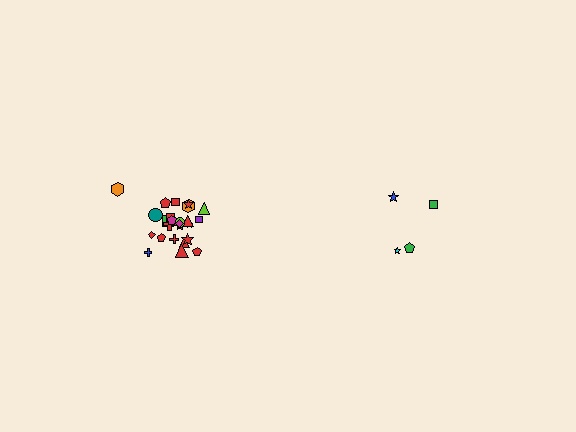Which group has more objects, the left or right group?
The left group.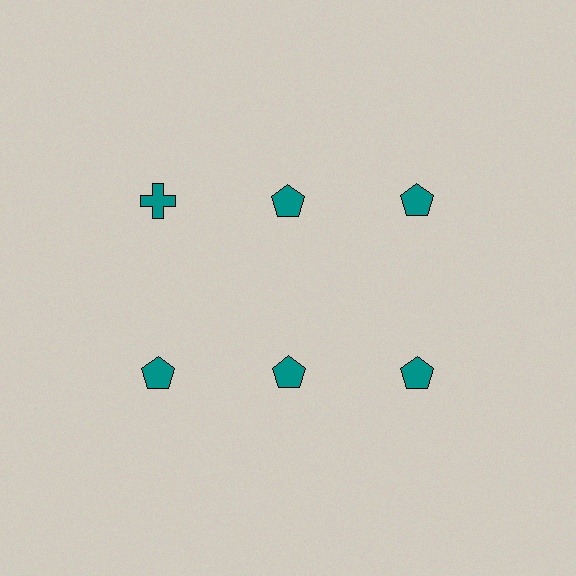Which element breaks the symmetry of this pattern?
The teal cross in the top row, leftmost column breaks the symmetry. All other shapes are teal pentagons.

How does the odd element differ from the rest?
It has a different shape: cross instead of pentagon.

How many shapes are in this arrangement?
There are 6 shapes arranged in a grid pattern.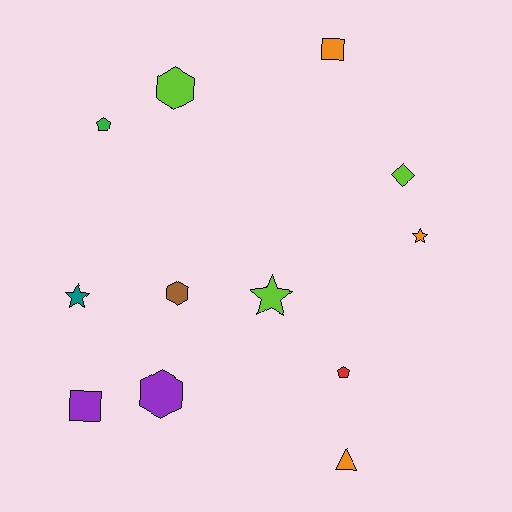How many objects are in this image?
There are 12 objects.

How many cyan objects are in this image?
There are no cyan objects.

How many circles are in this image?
There are no circles.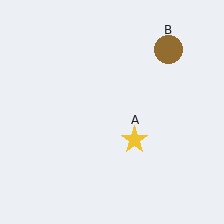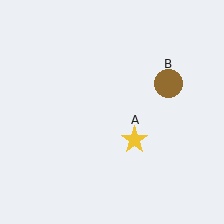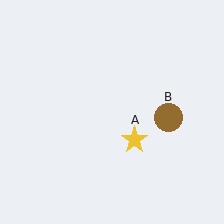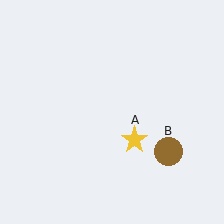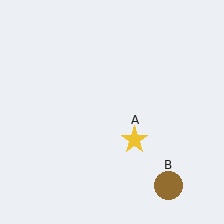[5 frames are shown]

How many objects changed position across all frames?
1 object changed position: brown circle (object B).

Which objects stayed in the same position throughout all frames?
Yellow star (object A) remained stationary.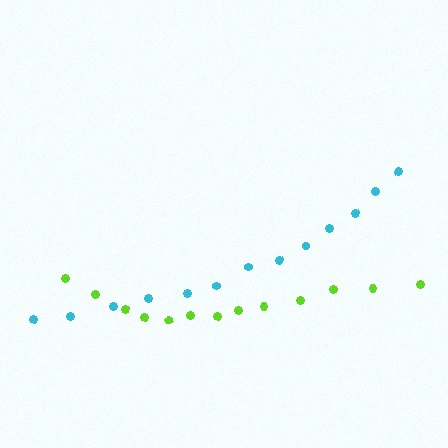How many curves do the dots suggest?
There are 2 distinct paths.